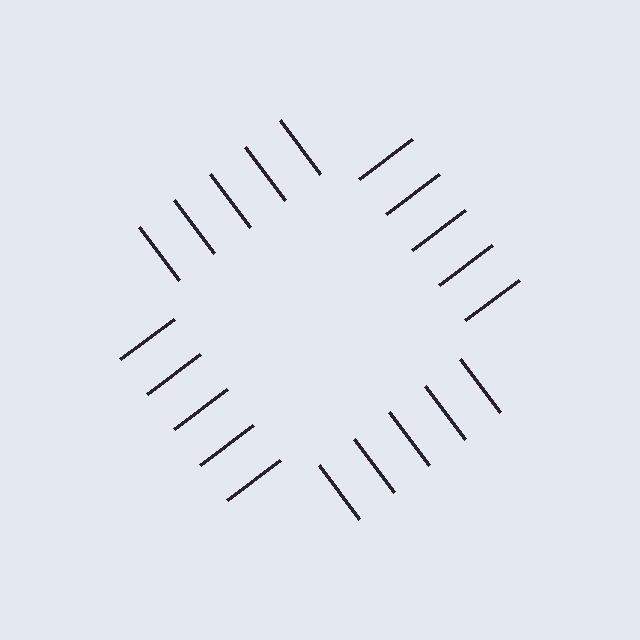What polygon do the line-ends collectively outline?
An illusory square — the line segments terminate on its edges but no continuous stroke is drawn.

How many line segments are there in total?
20 — 5 along each of the 4 edges.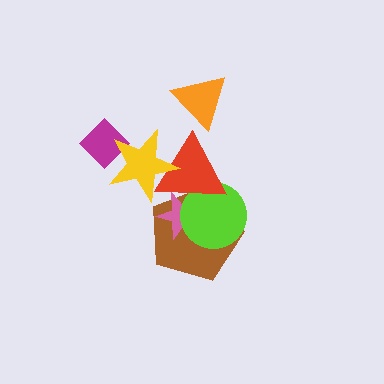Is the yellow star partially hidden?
No, no other shape covers it.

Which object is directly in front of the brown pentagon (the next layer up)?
The pink star is directly in front of the brown pentagon.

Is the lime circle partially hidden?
Yes, it is partially covered by another shape.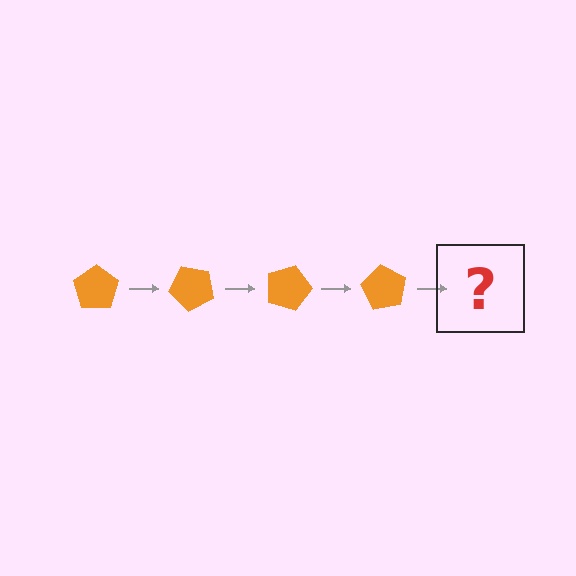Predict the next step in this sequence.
The next step is an orange pentagon rotated 180 degrees.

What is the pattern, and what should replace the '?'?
The pattern is that the pentagon rotates 45 degrees each step. The '?' should be an orange pentagon rotated 180 degrees.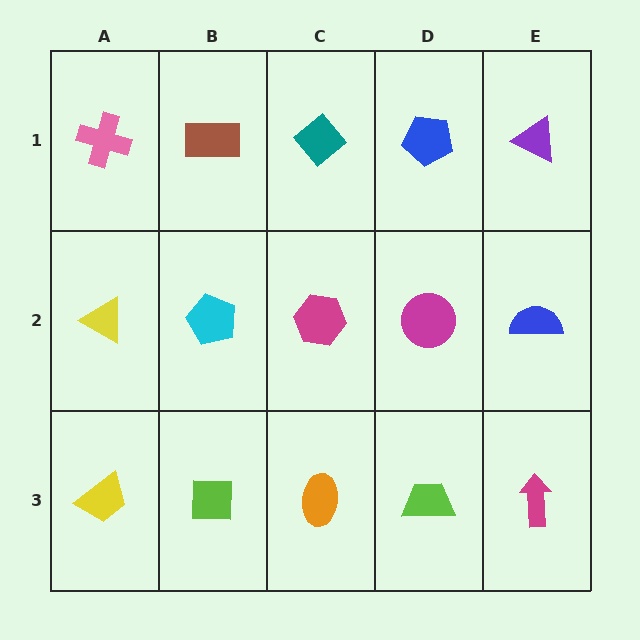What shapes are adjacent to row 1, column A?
A yellow triangle (row 2, column A), a brown rectangle (row 1, column B).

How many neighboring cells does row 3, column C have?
3.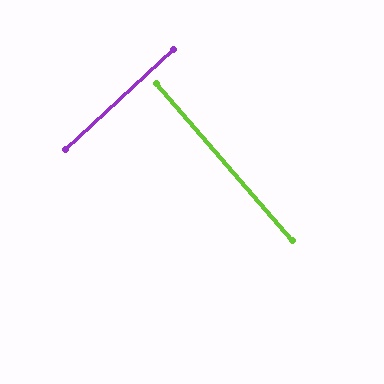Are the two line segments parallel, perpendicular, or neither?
Perpendicular — they meet at approximately 88°.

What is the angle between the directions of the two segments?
Approximately 88 degrees.